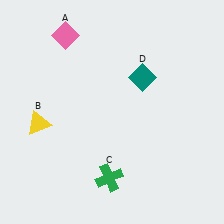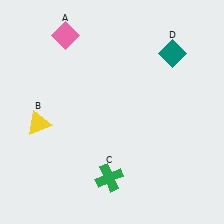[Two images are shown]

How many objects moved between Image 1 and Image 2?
1 object moved between the two images.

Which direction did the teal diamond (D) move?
The teal diamond (D) moved right.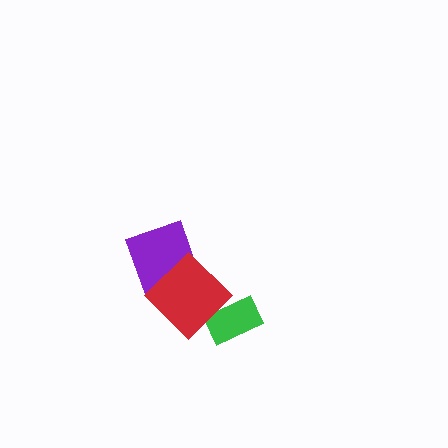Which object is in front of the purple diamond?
The red diamond is in front of the purple diamond.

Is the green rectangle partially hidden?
Yes, it is partially covered by another shape.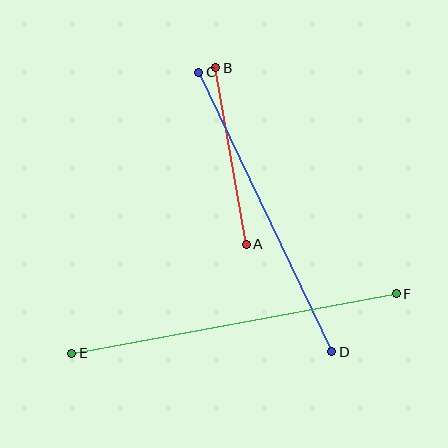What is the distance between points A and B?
The distance is approximately 179 pixels.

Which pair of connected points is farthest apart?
Points E and F are farthest apart.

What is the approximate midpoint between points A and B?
The midpoint is at approximately (231, 156) pixels.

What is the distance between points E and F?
The distance is approximately 330 pixels.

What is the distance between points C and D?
The distance is approximately 309 pixels.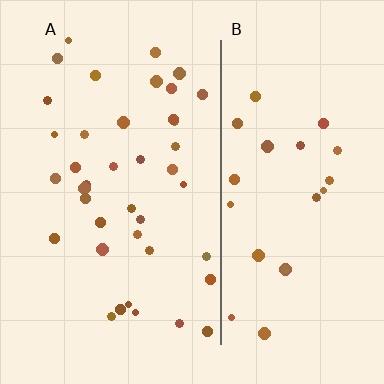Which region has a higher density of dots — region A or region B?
A (the left).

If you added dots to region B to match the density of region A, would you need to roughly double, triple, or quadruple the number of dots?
Approximately double.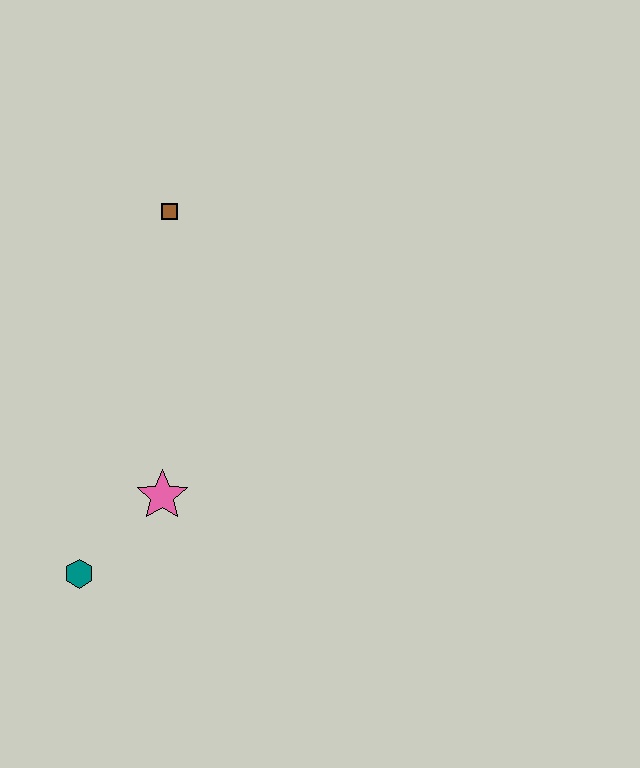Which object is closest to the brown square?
The pink star is closest to the brown square.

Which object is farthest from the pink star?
The brown square is farthest from the pink star.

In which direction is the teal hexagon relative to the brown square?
The teal hexagon is below the brown square.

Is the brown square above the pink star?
Yes